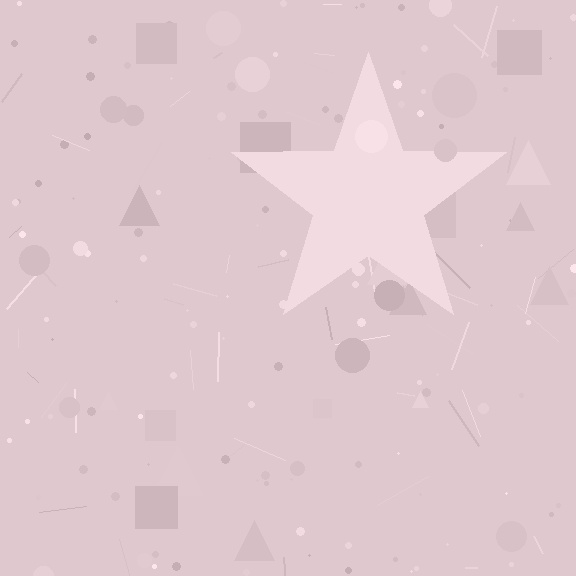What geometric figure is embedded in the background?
A star is embedded in the background.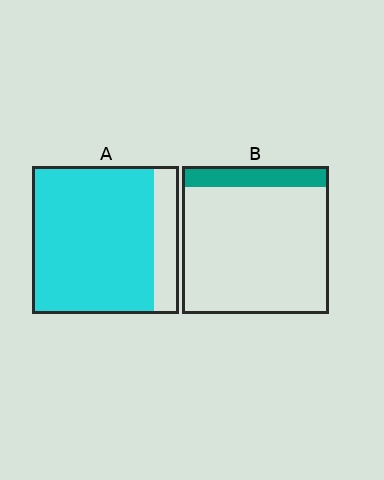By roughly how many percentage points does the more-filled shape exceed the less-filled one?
By roughly 70 percentage points (A over B).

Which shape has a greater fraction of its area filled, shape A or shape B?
Shape A.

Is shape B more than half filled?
No.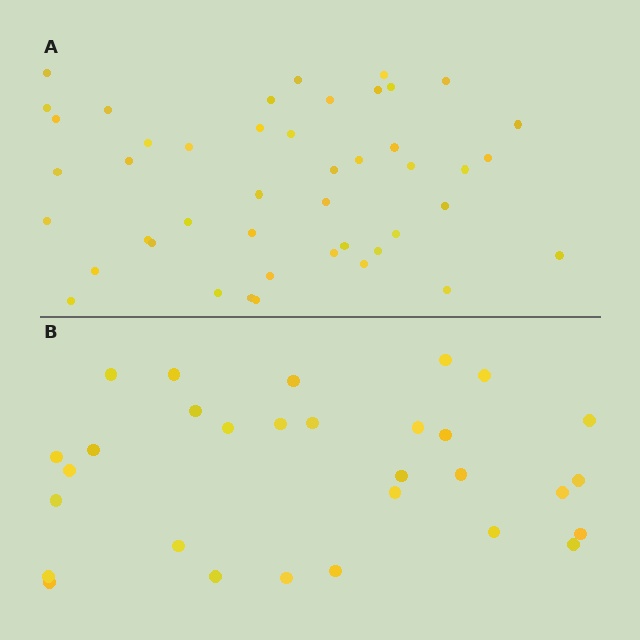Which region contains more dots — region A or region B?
Region A (the top region) has more dots.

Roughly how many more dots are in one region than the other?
Region A has approximately 15 more dots than region B.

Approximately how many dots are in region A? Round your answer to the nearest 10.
About 40 dots. (The exact count is 45, which rounds to 40.)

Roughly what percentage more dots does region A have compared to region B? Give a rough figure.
About 50% more.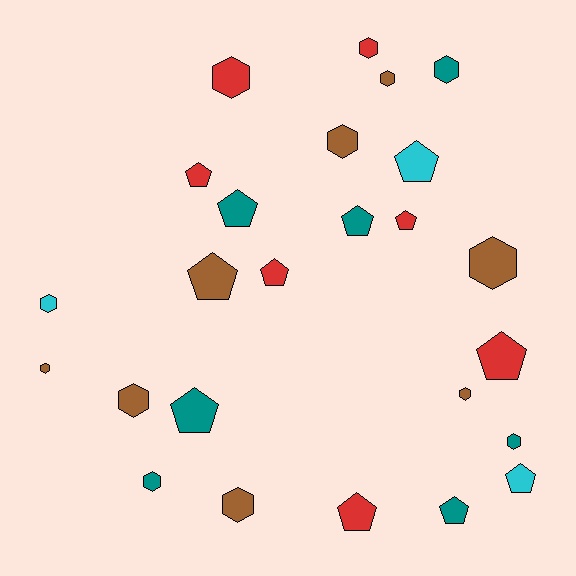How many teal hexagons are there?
There are 3 teal hexagons.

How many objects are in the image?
There are 25 objects.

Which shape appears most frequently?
Hexagon, with 13 objects.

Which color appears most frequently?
Brown, with 8 objects.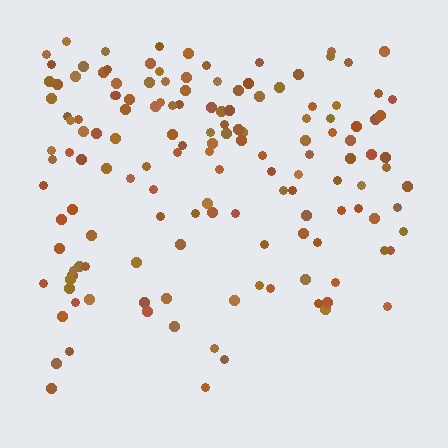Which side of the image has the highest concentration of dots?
The top.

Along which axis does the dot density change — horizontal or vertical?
Vertical.